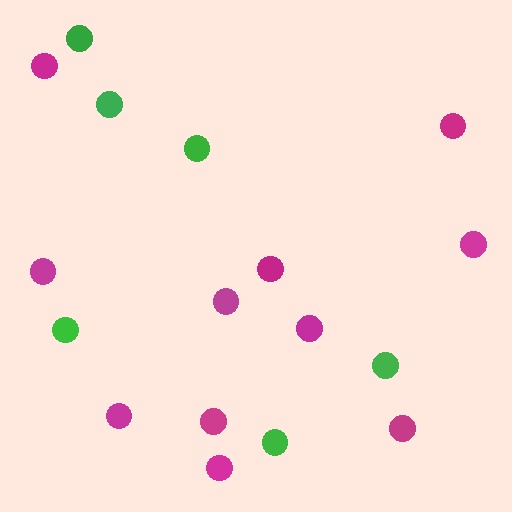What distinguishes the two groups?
There are 2 groups: one group of magenta circles (11) and one group of green circles (6).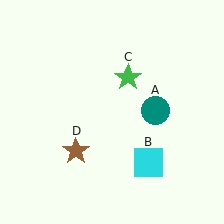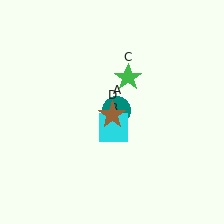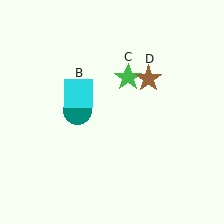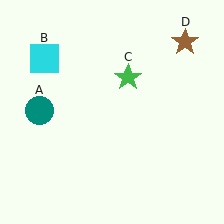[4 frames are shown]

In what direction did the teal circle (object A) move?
The teal circle (object A) moved left.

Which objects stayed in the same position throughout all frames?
Green star (object C) remained stationary.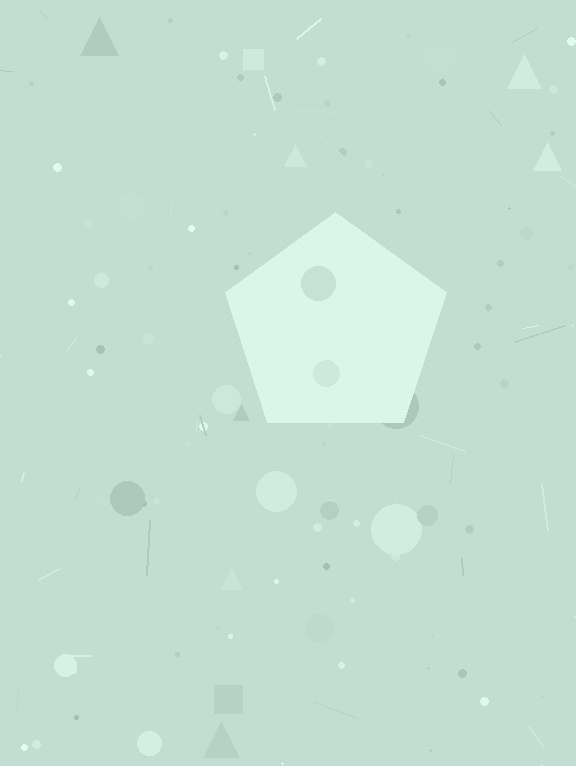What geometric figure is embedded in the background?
A pentagon is embedded in the background.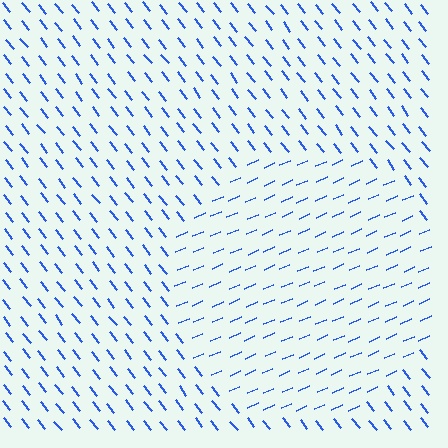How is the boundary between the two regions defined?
The boundary is defined purely by a change in line orientation (approximately 75 degrees difference). All lines are the same color and thickness.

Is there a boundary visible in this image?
Yes, there is a texture boundary formed by a change in line orientation.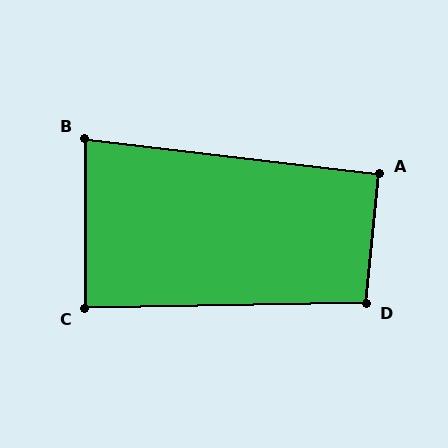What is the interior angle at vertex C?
Approximately 89 degrees (approximately right).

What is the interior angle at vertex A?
Approximately 91 degrees (approximately right).